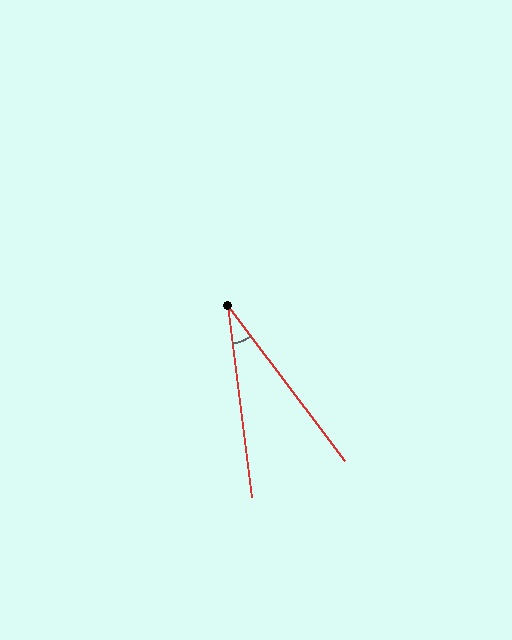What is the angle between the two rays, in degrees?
Approximately 30 degrees.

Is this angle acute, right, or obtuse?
It is acute.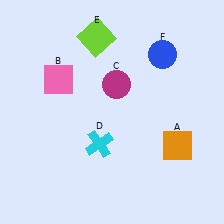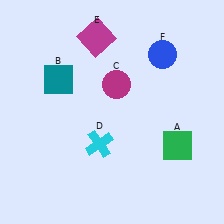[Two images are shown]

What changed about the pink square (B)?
In Image 1, B is pink. In Image 2, it changed to teal.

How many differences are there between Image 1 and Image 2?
There are 3 differences between the two images.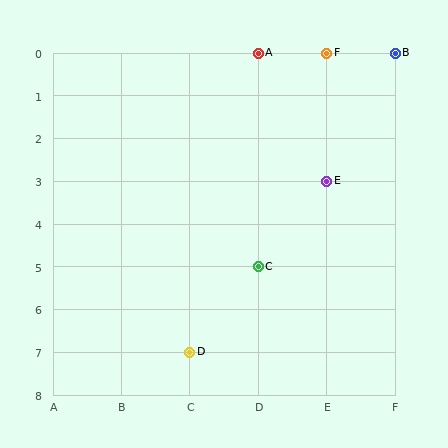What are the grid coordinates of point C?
Point C is at grid coordinates (D, 5).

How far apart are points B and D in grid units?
Points B and D are 3 columns and 7 rows apart (about 7.6 grid units diagonally).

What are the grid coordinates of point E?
Point E is at grid coordinates (E, 3).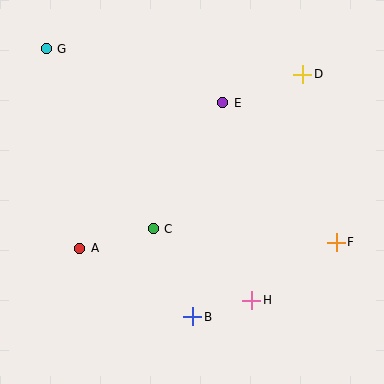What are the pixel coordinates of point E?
Point E is at (223, 103).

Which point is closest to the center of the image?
Point C at (153, 229) is closest to the center.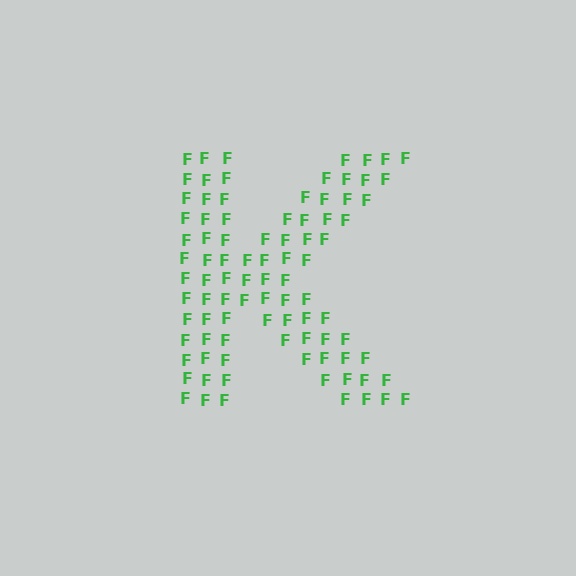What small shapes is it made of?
It is made of small letter F's.